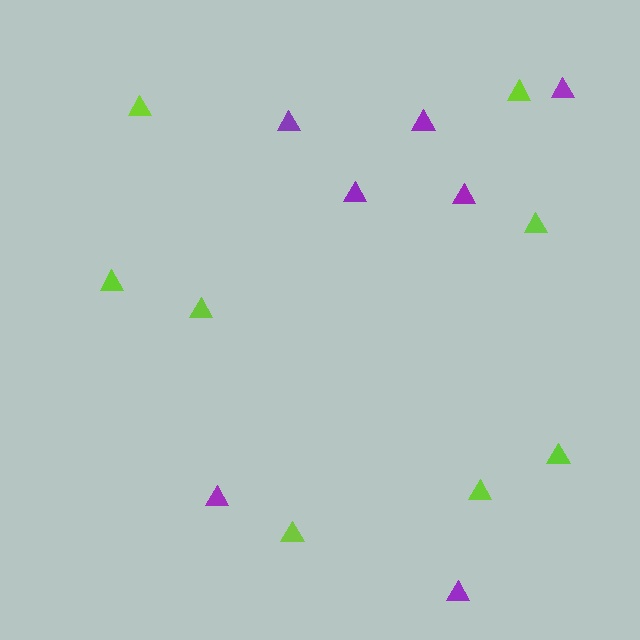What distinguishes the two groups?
There are 2 groups: one group of purple triangles (7) and one group of lime triangles (8).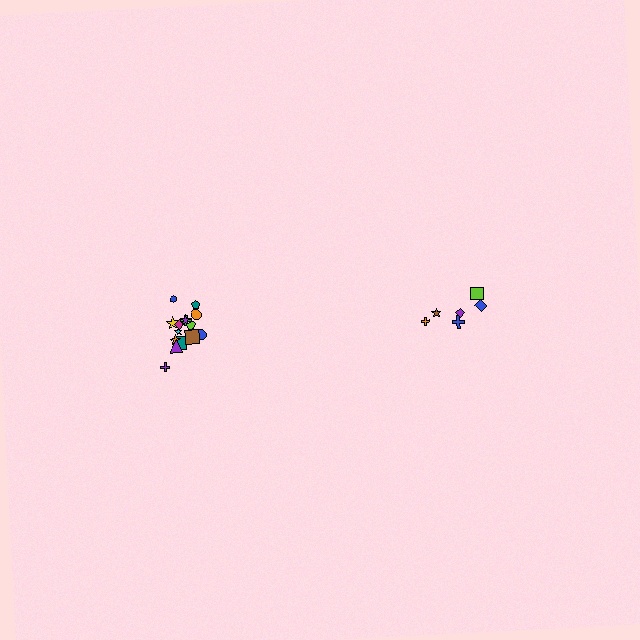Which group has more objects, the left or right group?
The left group.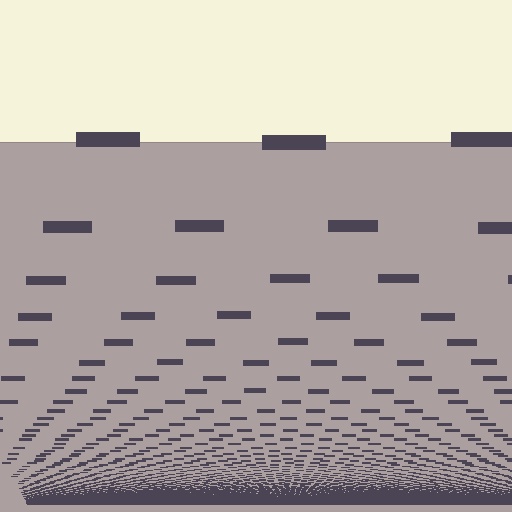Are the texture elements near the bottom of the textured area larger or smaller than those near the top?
Smaller. The gradient is inverted — elements near the bottom are smaller and denser.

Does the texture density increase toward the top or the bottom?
Density increases toward the bottom.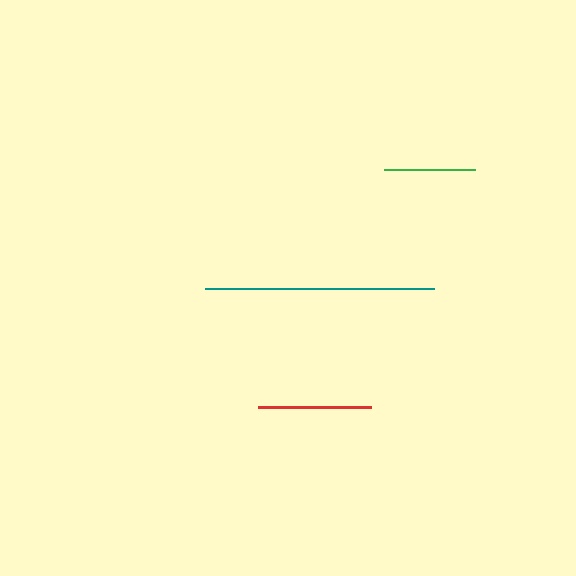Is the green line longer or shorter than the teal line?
The teal line is longer than the green line.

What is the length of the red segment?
The red segment is approximately 114 pixels long.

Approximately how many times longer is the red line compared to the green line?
The red line is approximately 1.3 times the length of the green line.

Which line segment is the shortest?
The green line is the shortest at approximately 90 pixels.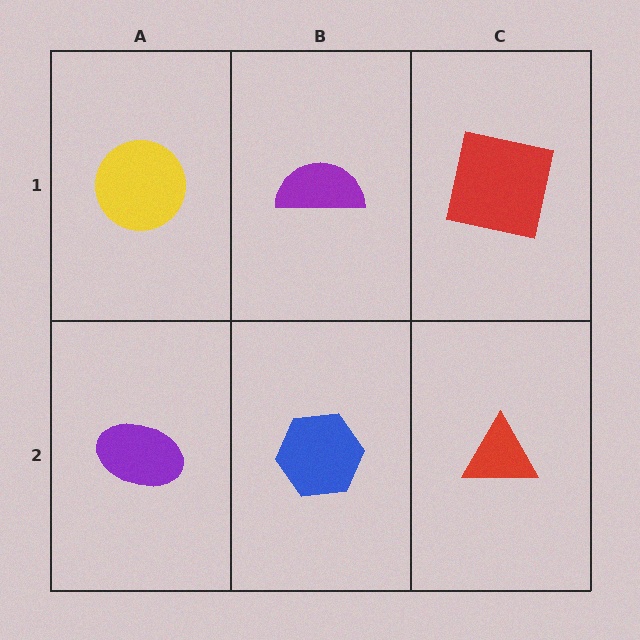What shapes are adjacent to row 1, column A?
A purple ellipse (row 2, column A), a purple semicircle (row 1, column B).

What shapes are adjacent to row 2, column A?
A yellow circle (row 1, column A), a blue hexagon (row 2, column B).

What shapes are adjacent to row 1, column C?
A red triangle (row 2, column C), a purple semicircle (row 1, column B).